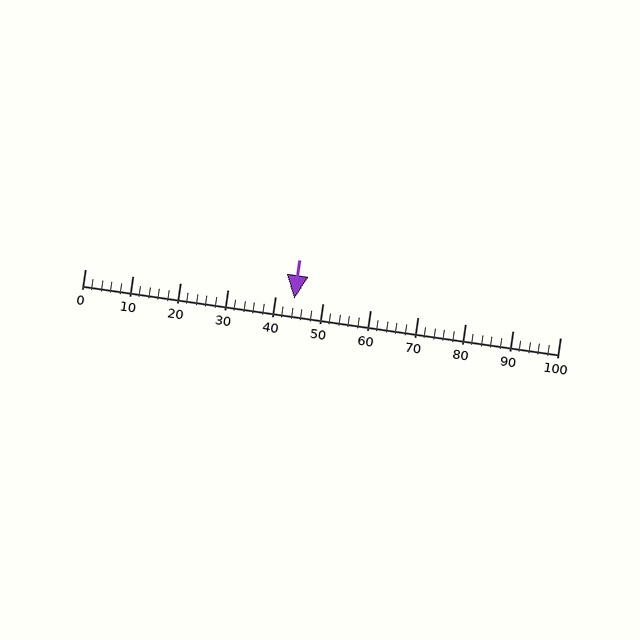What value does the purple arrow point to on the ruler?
The purple arrow points to approximately 44.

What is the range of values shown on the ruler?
The ruler shows values from 0 to 100.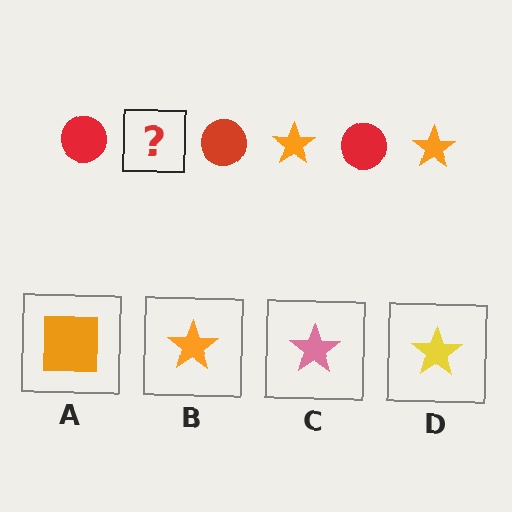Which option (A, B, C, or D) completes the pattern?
B.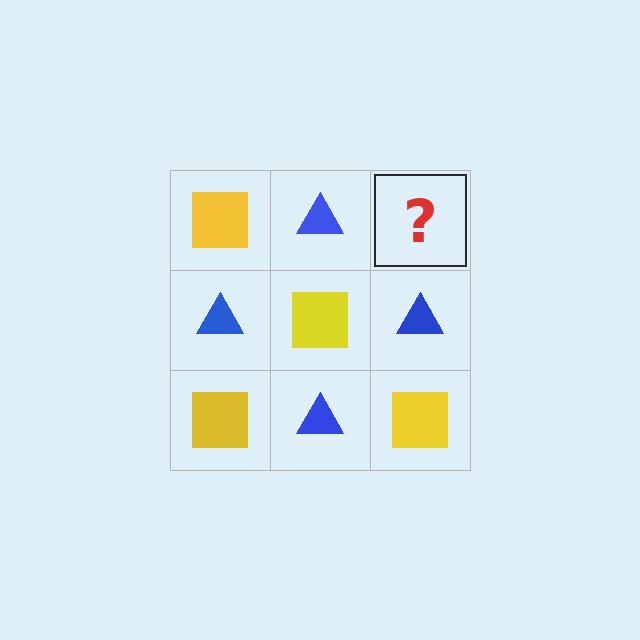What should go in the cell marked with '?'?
The missing cell should contain a yellow square.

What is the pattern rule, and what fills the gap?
The rule is that it alternates yellow square and blue triangle in a checkerboard pattern. The gap should be filled with a yellow square.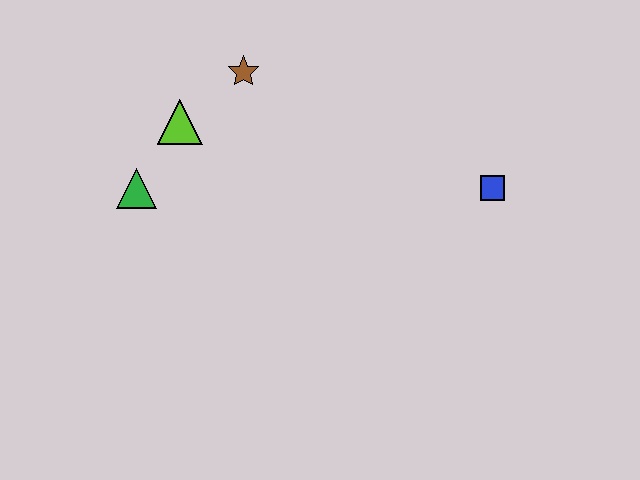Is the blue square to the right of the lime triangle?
Yes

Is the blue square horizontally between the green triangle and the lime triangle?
No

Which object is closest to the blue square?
The brown star is closest to the blue square.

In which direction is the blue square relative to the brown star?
The blue square is to the right of the brown star.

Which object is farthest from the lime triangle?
The blue square is farthest from the lime triangle.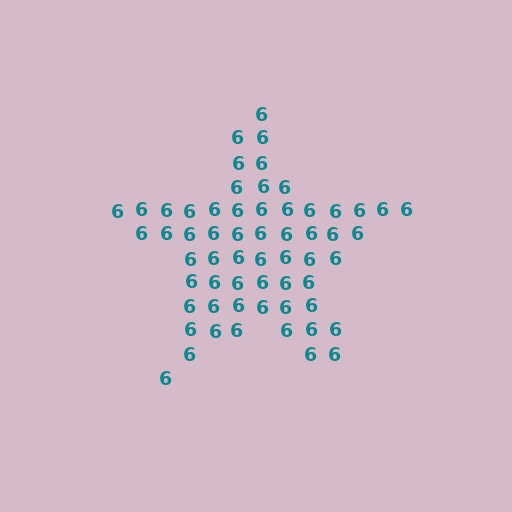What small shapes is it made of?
It is made of small digit 6's.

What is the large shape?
The large shape is a star.